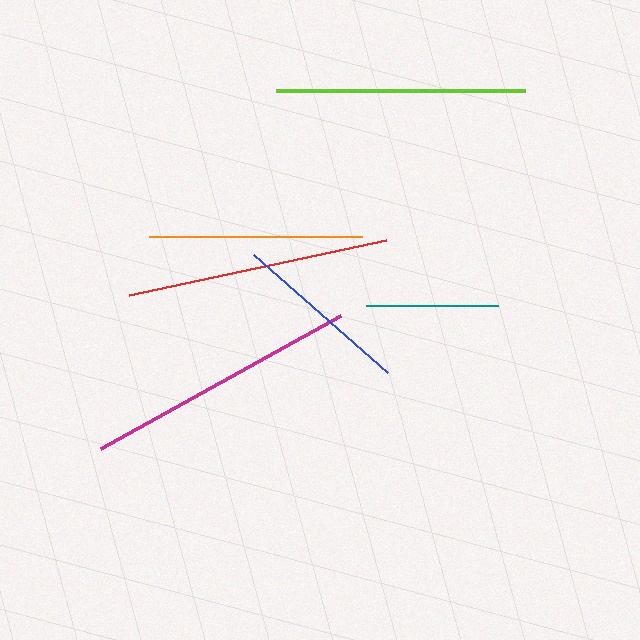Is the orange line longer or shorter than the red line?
The red line is longer than the orange line.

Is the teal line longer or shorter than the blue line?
The blue line is longer than the teal line.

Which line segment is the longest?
The magenta line is the longest at approximately 275 pixels.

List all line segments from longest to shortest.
From longest to shortest: magenta, red, lime, orange, blue, teal.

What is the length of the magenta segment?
The magenta segment is approximately 275 pixels long.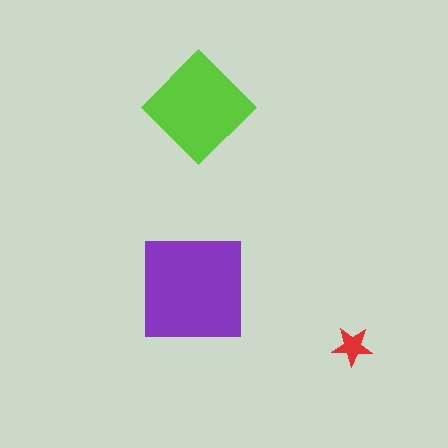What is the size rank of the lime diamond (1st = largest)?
2nd.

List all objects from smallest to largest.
The red star, the lime diamond, the purple square.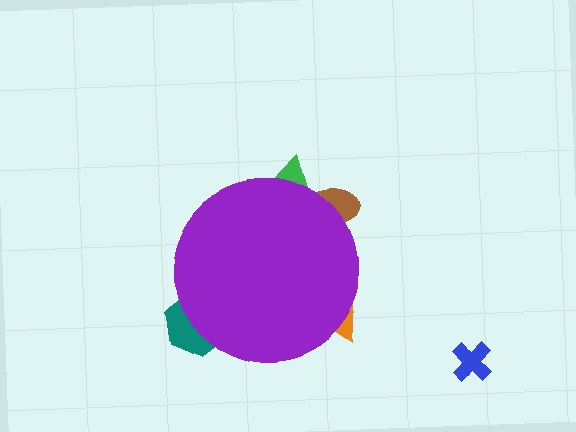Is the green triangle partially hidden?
Yes, the green triangle is partially hidden behind the purple circle.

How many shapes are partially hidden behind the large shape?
4 shapes are partially hidden.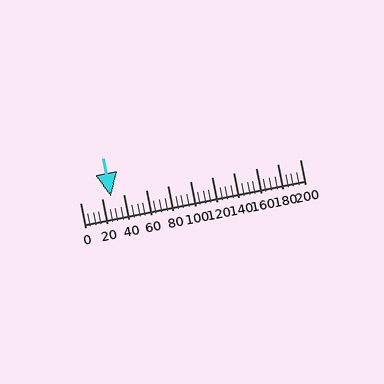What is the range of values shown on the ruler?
The ruler shows values from 0 to 200.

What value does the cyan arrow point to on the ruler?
The cyan arrow points to approximately 28.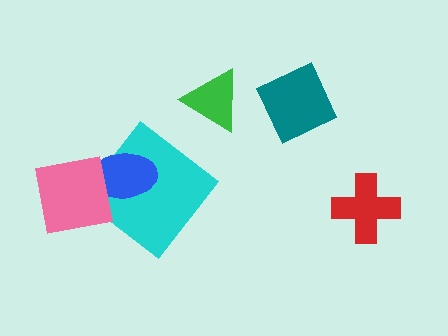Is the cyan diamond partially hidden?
Yes, it is partially covered by another shape.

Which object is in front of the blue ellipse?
The pink square is in front of the blue ellipse.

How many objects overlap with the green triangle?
0 objects overlap with the green triangle.